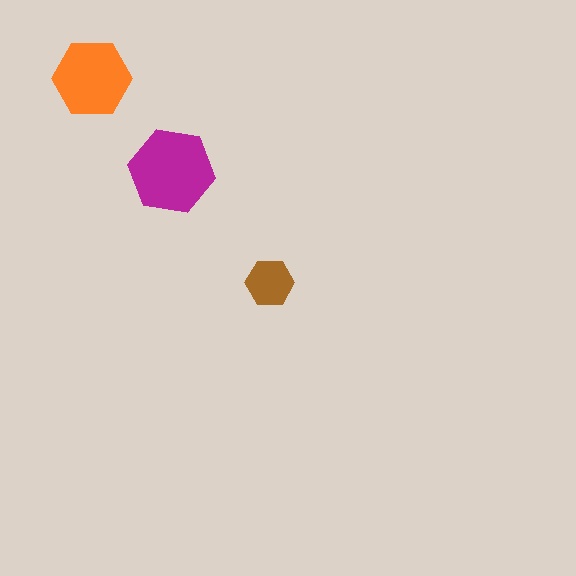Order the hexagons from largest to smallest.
the magenta one, the orange one, the brown one.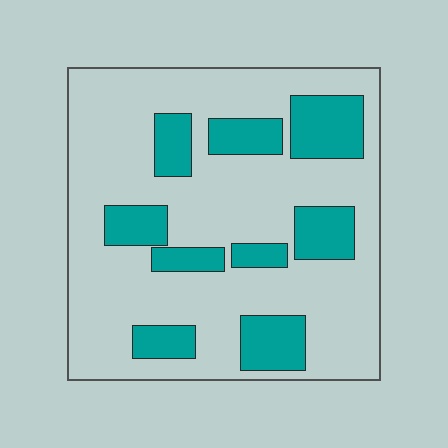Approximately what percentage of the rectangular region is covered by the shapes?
Approximately 25%.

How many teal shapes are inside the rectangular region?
9.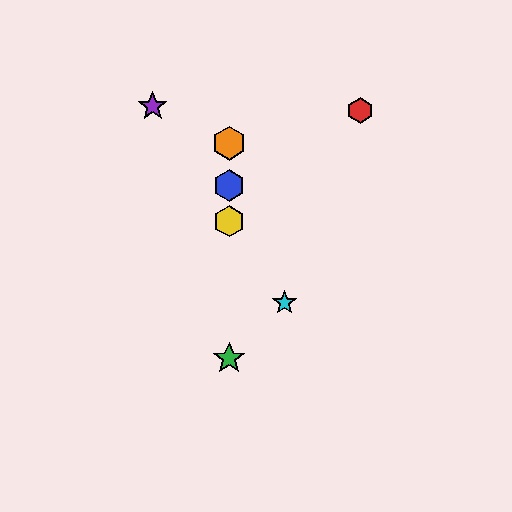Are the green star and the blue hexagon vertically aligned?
Yes, both are at x≈229.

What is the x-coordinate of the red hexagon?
The red hexagon is at x≈360.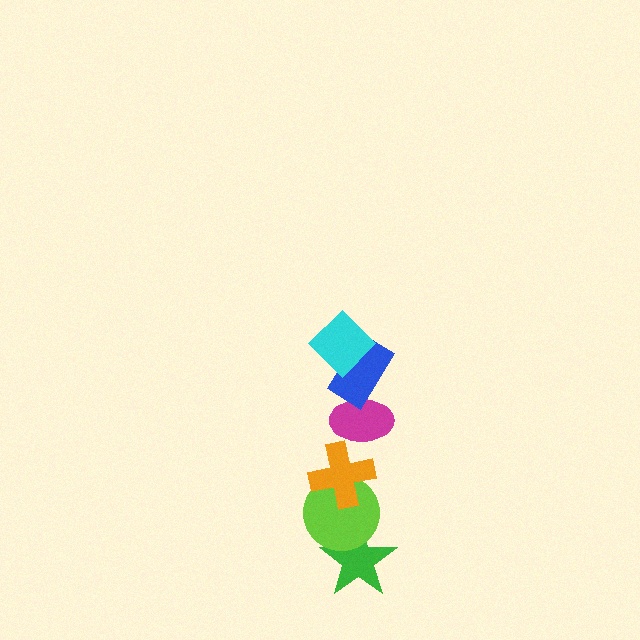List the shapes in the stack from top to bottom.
From top to bottom: the cyan diamond, the blue rectangle, the magenta ellipse, the orange cross, the lime circle, the green star.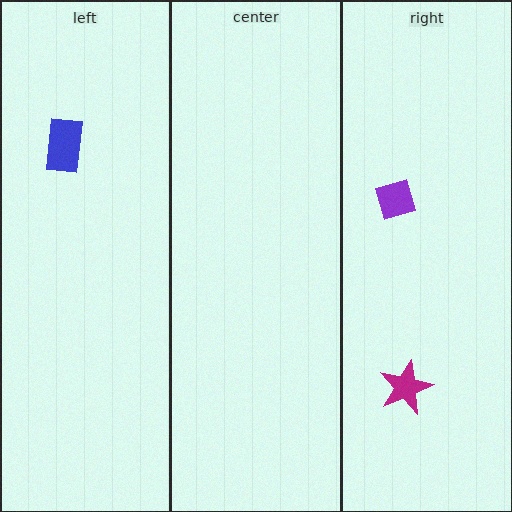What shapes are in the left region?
The blue rectangle.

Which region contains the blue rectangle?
The left region.